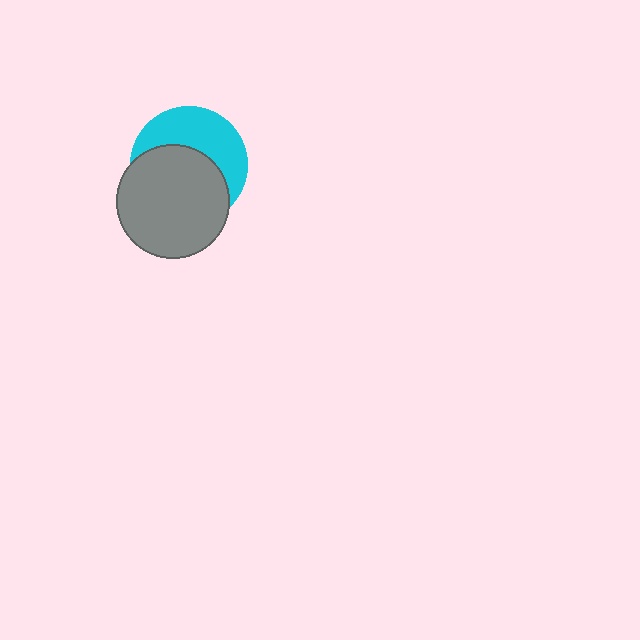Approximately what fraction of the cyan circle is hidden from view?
Roughly 56% of the cyan circle is hidden behind the gray circle.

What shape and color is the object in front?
The object in front is a gray circle.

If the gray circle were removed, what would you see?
You would see the complete cyan circle.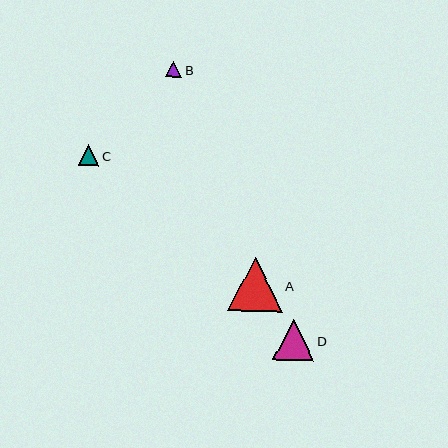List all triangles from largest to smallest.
From largest to smallest: A, D, C, B.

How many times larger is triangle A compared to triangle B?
Triangle A is approximately 3.4 times the size of triangle B.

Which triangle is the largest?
Triangle A is the largest with a size of approximately 55 pixels.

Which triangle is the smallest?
Triangle B is the smallest with a size of approximately 16 pixels.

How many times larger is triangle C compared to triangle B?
Triangle C is approximately 1.3 times the size of triangle B.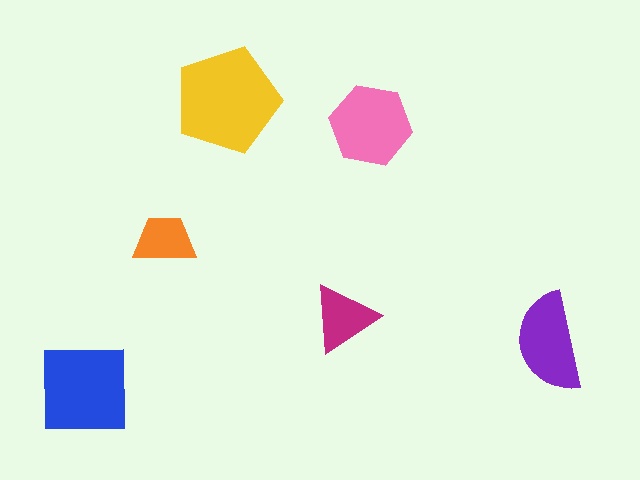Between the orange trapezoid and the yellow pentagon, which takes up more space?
The yellow pentagon.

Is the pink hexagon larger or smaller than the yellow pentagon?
Smaller.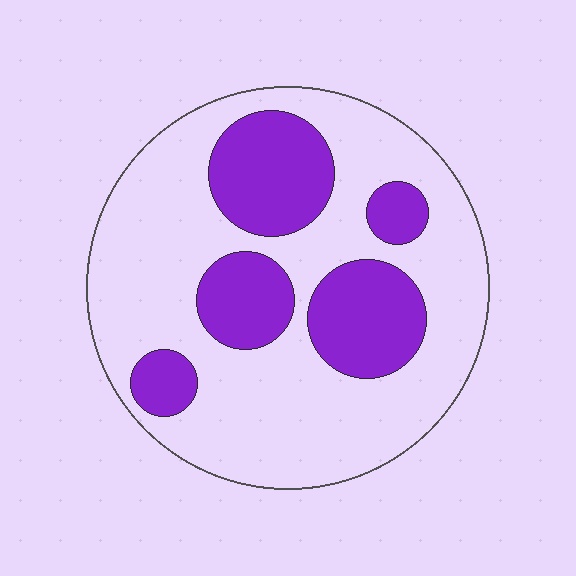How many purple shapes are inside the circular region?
5.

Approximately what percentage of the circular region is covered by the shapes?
Approximately 30%.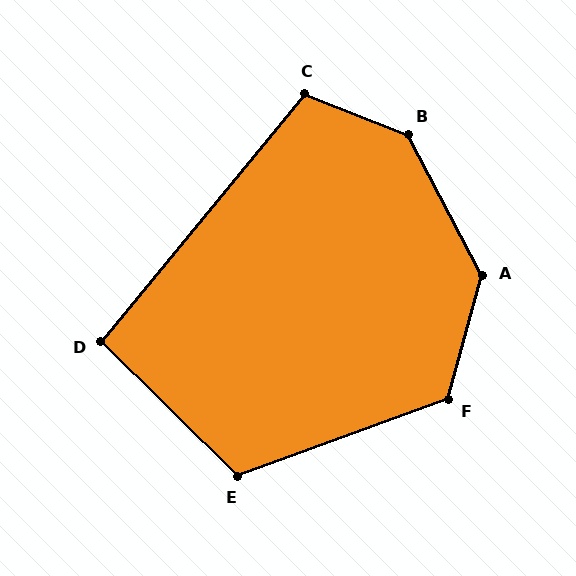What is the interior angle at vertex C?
Approximately 108 degrees (obtuse).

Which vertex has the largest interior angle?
B, at approximately 139 degrees.